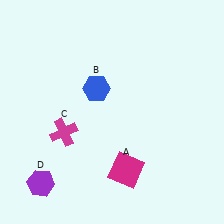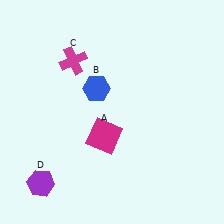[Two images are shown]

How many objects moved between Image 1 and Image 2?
2 objects moved between the two images.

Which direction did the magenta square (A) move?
The magenta square (A) moved up.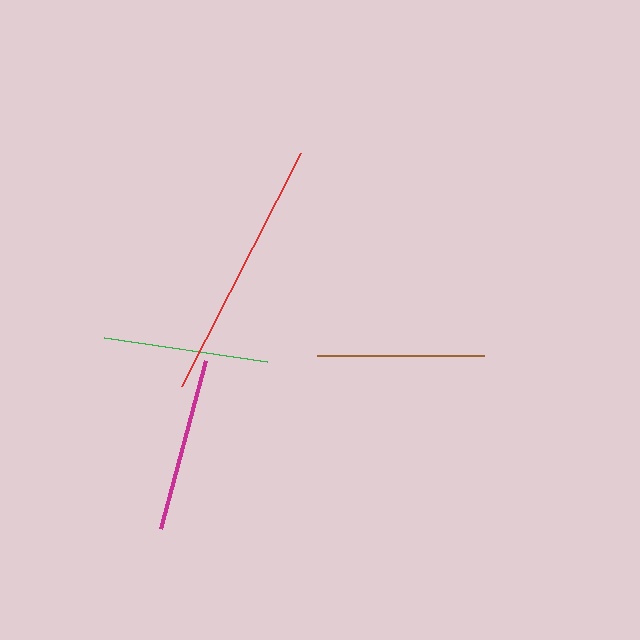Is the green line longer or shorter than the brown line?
The brown line is longer than the green line.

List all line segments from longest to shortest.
From longest to shortest: red, magenta, brown, green.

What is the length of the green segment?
The green segment is approximately 165 pixels long.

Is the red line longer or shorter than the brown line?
The red line is longer than the brown line.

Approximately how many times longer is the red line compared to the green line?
The red line is approximately 1.6 times the length of the green line.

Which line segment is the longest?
The red line is the longest at approximately 261 pixels.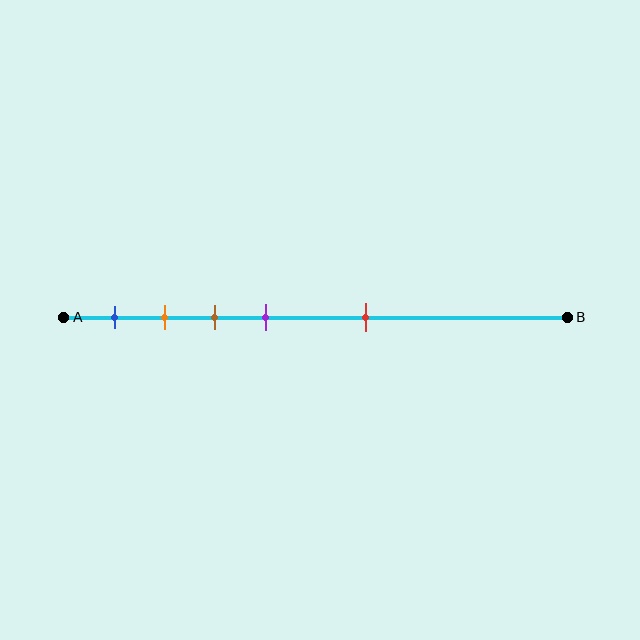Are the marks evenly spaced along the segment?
No, the marks are not evenly spaced.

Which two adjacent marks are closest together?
The orange and brown marks are the closest adjacent pair.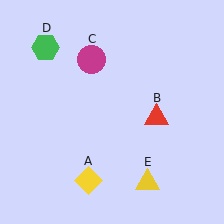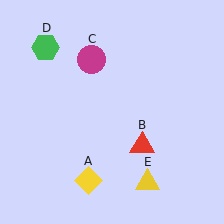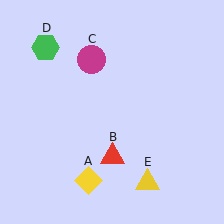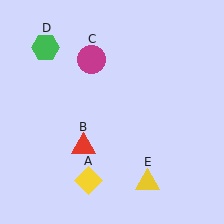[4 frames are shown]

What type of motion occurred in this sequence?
The red triangle (object B) rotated clockwise around the center of the scene.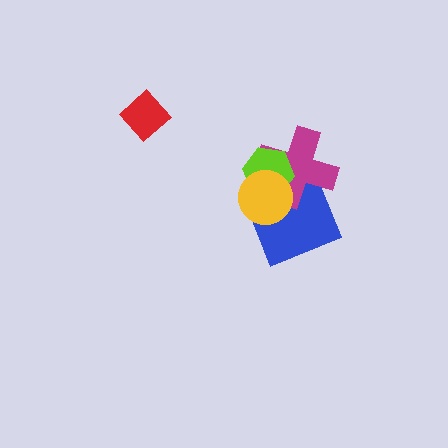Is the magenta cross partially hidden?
Yes, it is partially covered by another shape.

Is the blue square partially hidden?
Yes, it is partially covered by another shape.